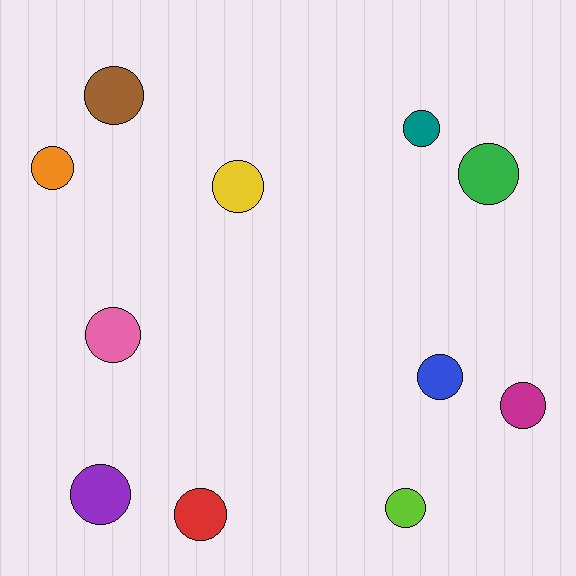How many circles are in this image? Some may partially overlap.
There are 11 circles.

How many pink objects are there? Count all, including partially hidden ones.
There is 1 pink object.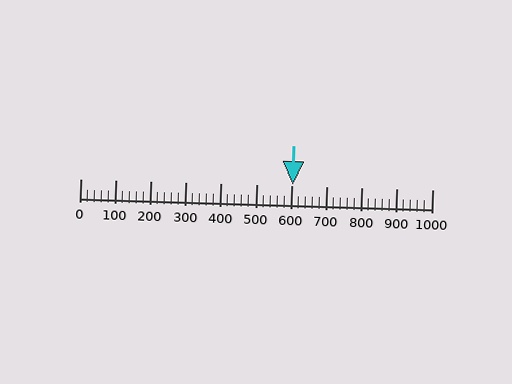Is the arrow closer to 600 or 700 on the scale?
The arrow is closer to 600.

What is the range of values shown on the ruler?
The ruler shows values from 0 to 1000.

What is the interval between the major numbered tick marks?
The major tick marks are spaced 100 units apart.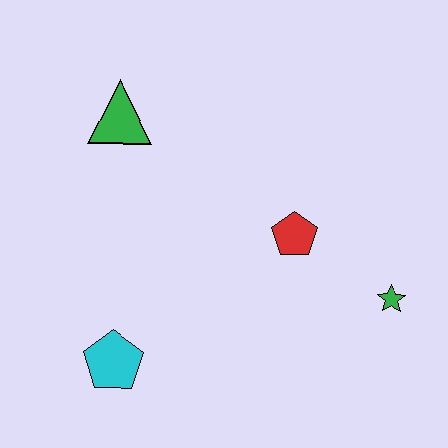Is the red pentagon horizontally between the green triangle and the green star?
Yes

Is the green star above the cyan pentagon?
Yes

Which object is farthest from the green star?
The green triangle is farthest from the green star.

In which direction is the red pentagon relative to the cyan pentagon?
The red pentagon is to the right of the cyan pentagon.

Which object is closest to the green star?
The red pentagon is closest to the green star.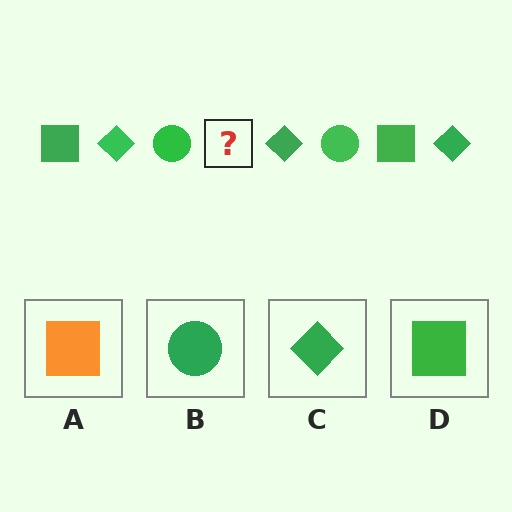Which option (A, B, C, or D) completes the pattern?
D.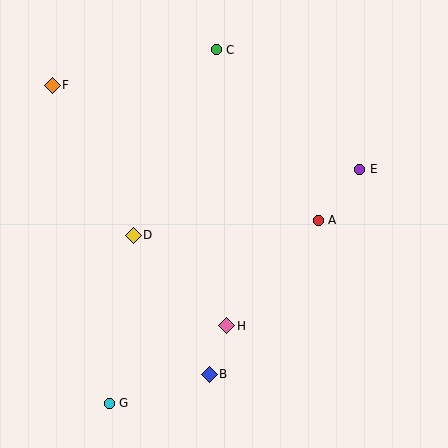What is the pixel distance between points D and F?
The distance between D and F is 170 pixels.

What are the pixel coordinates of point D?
Point D is at (133, 235).